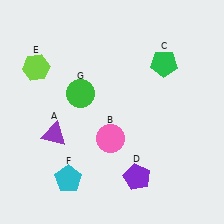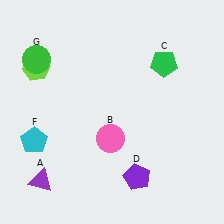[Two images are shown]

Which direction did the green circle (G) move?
The green circle (G) moved left.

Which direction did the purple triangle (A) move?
The purple triangle (A) moved down.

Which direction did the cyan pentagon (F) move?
The cyan pentagon (F) moved up.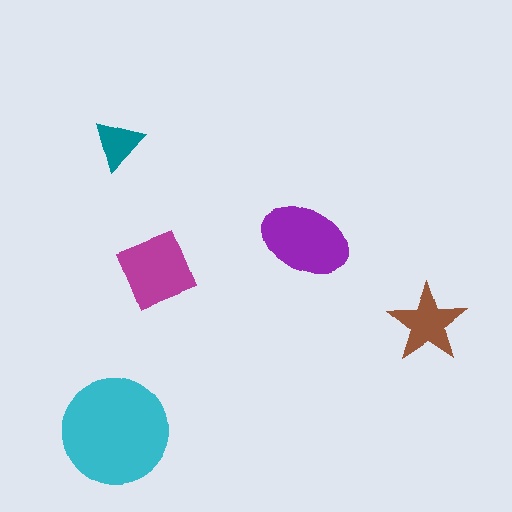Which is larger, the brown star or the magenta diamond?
The magenta diamond.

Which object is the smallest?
The teal triangle.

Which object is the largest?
The cyan circle.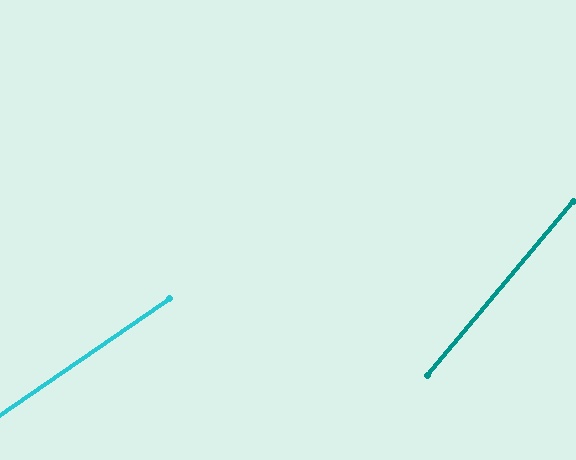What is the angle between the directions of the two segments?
Approximately 15 degrees.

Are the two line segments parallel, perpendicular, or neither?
Neither parallel nor perpendicular — they differ by about 15°.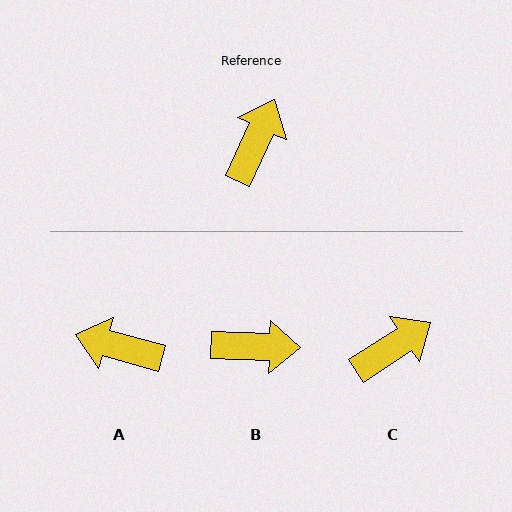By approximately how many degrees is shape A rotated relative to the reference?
Approximately 99 degrees counter-clockwise.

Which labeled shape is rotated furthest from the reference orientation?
A, about 99 degrees away.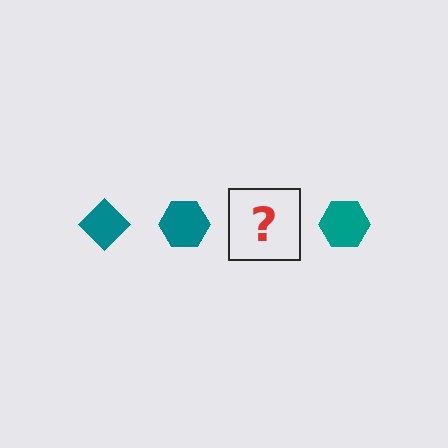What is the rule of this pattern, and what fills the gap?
The rule is that the pattern cycles through diamond, hexagon shapes in teal. The gap should be filled with a teal diamond.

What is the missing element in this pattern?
The missing element is a teal diamond.